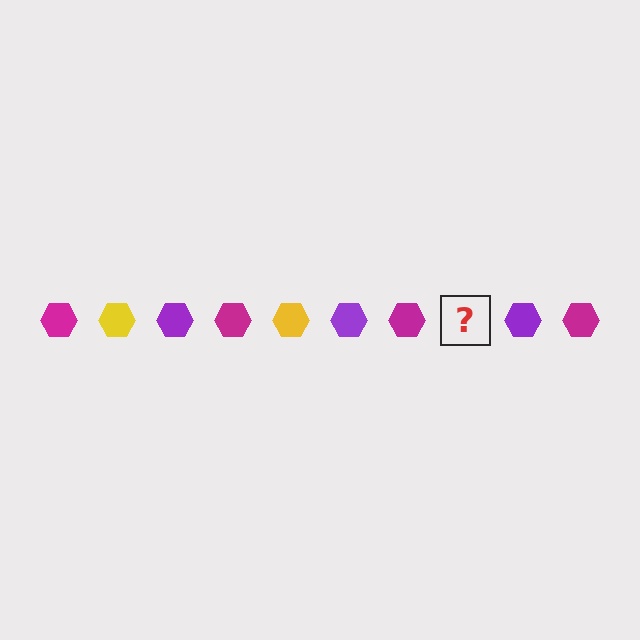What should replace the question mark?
The question mark should be replaced with a yellow hexagon.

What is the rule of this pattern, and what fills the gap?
The rule is that the pattern cycles through magenta, yellow, purple hexagons. The gap should be filled with a yellow hexagon.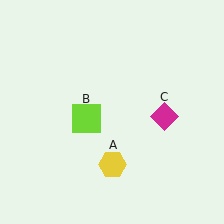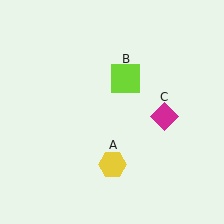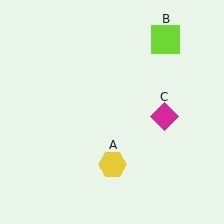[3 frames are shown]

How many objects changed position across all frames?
1 object changed position: lime square (object B).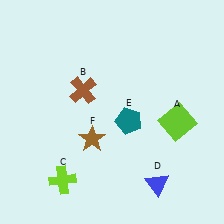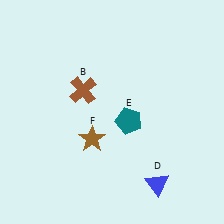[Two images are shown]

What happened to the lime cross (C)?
The lime cross (C) was removed in Image 2. It was in the bottom-left area of Image 1.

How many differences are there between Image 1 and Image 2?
There are 2 differences between the two images.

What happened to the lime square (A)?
The lime square (A) was removed in Image 2. It was in the bottom-right area of Image 1.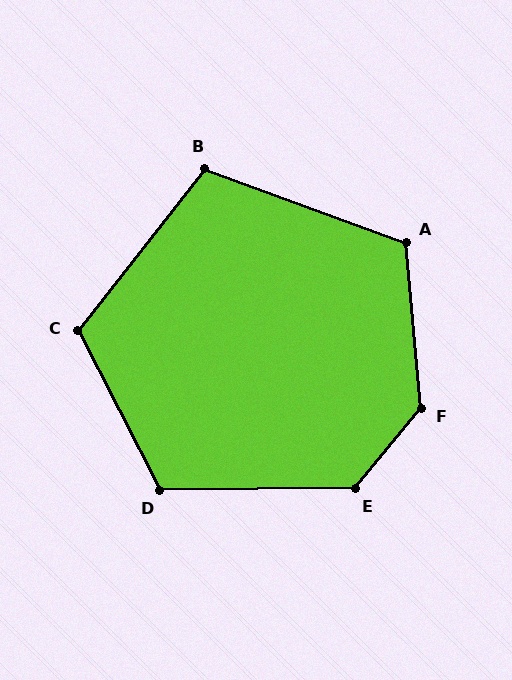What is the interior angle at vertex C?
Approximately 115 degrees (obtuse).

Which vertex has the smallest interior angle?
B, at approximately 108 degrees.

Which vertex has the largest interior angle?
F, at approximately 135 degrees.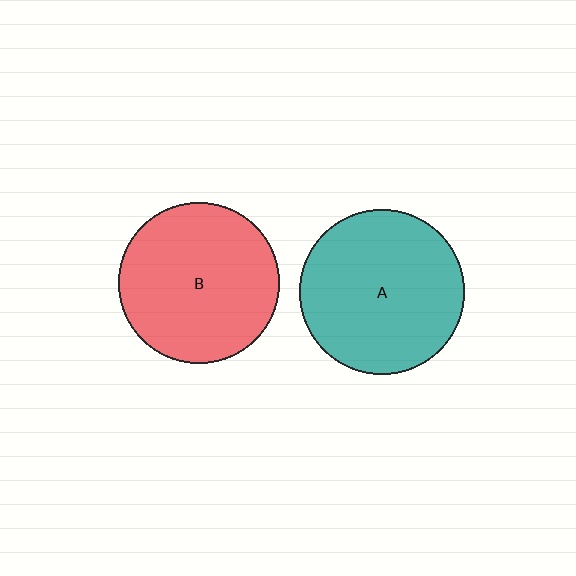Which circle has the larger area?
Circle A (teal).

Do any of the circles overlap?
No, none of the circles overlap.